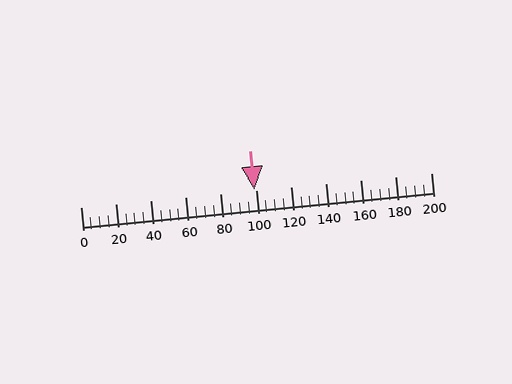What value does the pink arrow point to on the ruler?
The pink arrow points to approximately 99.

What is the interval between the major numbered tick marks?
The major tick marks are spaced 20 units apart.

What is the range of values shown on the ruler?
The ruler shows values from 0 to 200.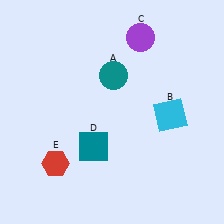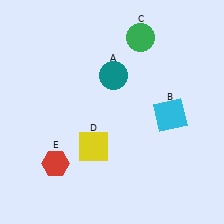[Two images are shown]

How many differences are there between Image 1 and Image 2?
There are 2 differences between the two images.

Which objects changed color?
C changed from purple to green. D changed from teal to yellow.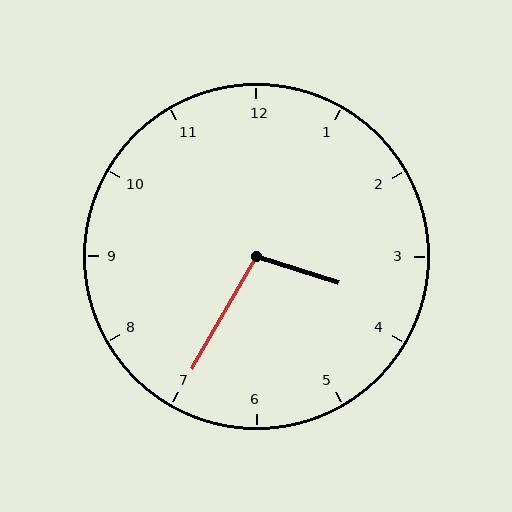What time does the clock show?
3:35.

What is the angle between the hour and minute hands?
Approximately 102 degrees.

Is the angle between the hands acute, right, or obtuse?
It is obtuse.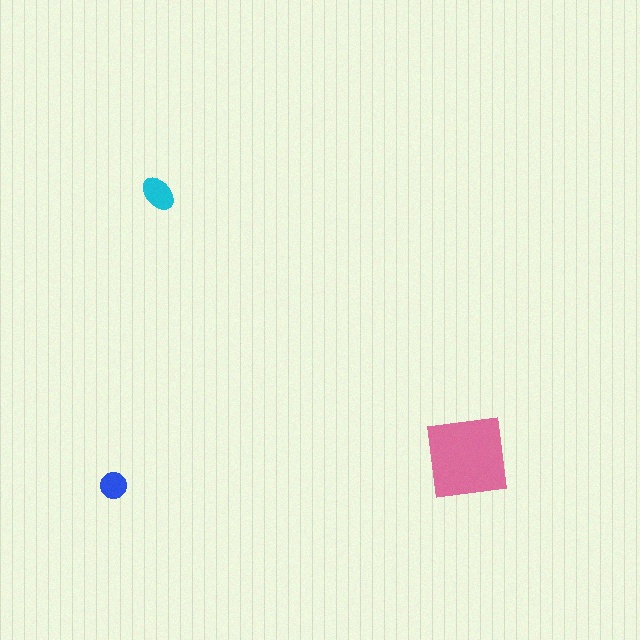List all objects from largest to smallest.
The pink square, the cyan ellipse, the blue circle.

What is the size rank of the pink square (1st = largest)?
1st.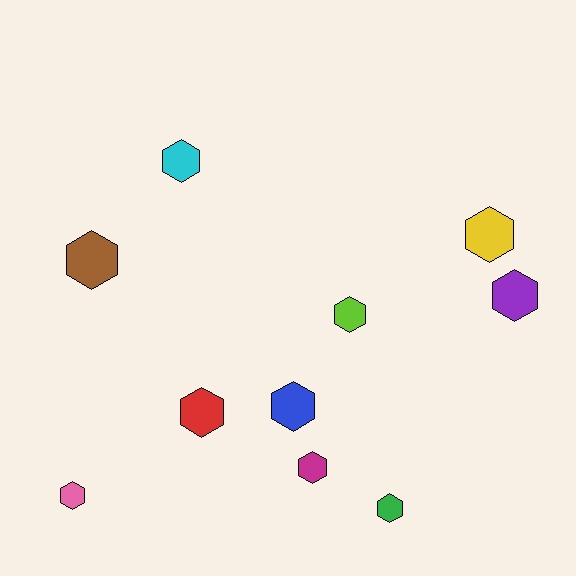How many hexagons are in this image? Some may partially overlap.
There are 10 hexagons.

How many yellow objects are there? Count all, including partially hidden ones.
There is 1 yellow object.